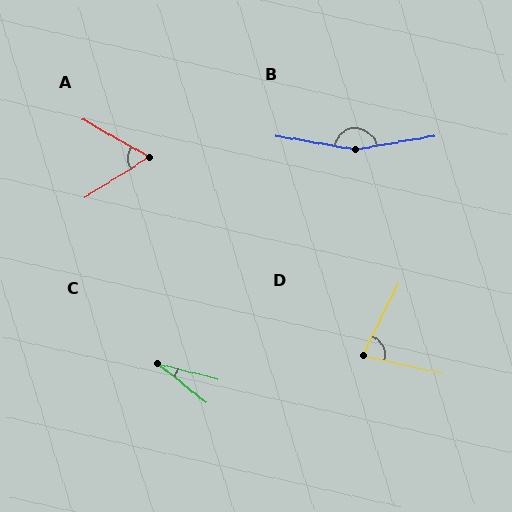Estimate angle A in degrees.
Approximately 62 degrees.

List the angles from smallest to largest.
C (25°), A (62°), D (76°), B (161°).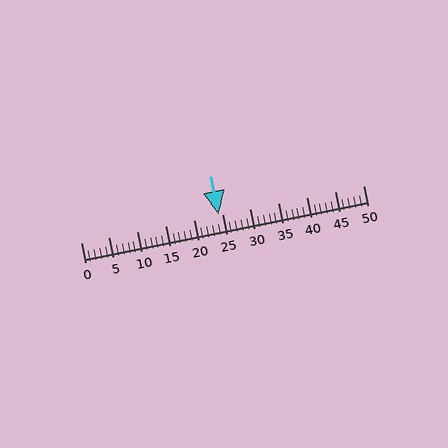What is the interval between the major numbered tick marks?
The major tick marks are spaced 5 units apart.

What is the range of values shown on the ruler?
The ruler shows values from 0 to 50.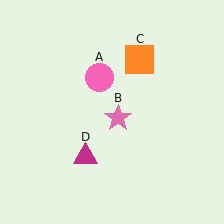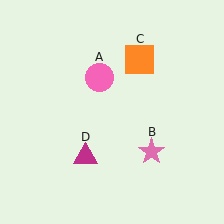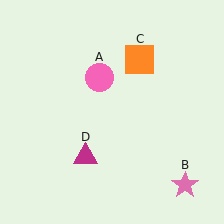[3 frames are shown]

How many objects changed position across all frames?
1 object changed position: pink star (object B).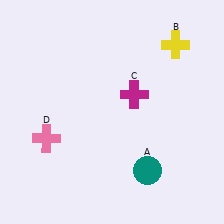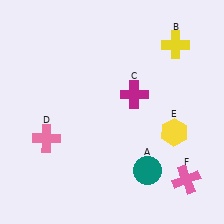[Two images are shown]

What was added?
A yellow hexagon (E), a pink cross (F) were added in Image 2.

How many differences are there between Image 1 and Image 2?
There are 2 differences between the two images.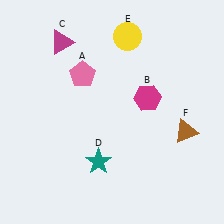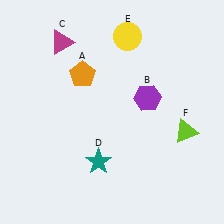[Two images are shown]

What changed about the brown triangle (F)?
In Image 1, F is brown. In Image 2, it changed to lime.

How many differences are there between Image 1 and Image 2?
There are 3 differences between the two images.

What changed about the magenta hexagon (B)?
In Image 1, B is magenta. In Image 2, it changed to purple.